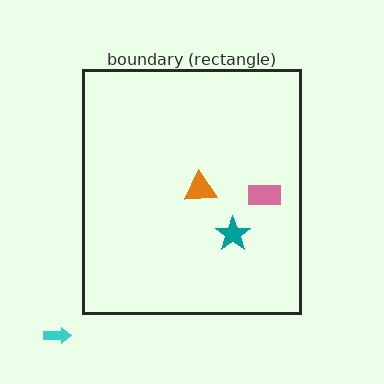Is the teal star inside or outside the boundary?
Inside.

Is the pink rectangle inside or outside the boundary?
Inside.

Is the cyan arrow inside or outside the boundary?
Outside.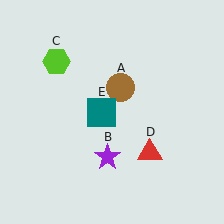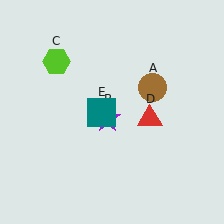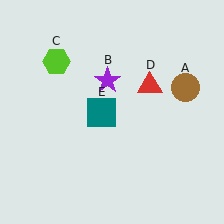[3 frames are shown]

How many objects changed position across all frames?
3 objects changed position: brown circle (object A), purple star (object B), red triangle (object D).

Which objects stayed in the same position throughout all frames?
Lime hexagon (object C) and teal square (object E) remained stationary.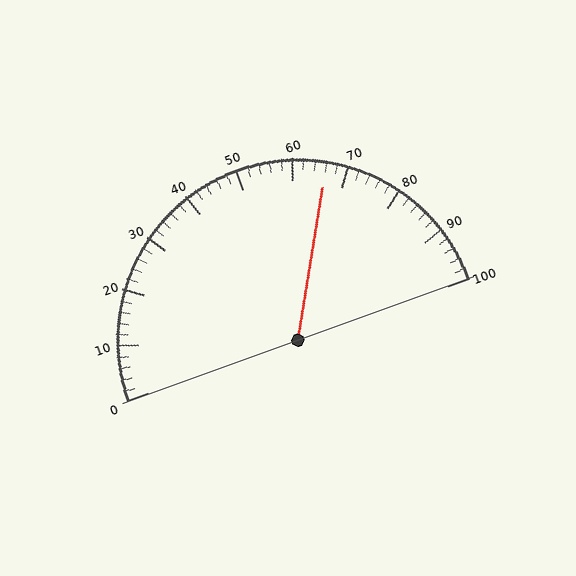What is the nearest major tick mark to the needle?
The nearest major tick mark is 70.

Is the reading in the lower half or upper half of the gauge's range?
The reading is in the upper half of the range (0 to 100).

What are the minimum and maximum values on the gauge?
The gauge ranges from 0 to 100.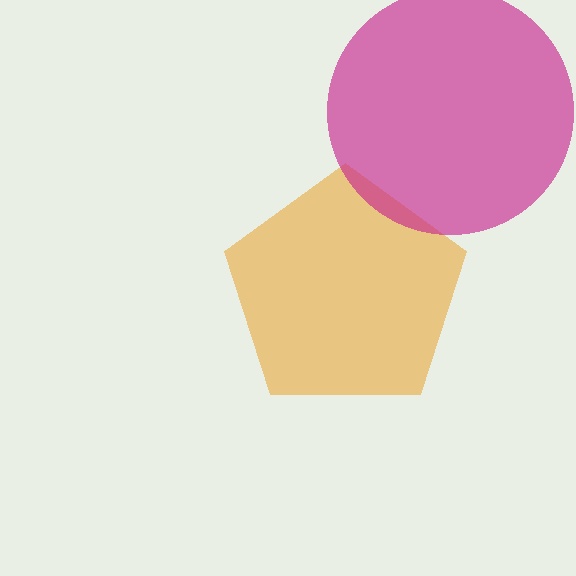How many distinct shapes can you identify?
There are 2 distinct shapes: an orange pentagon, a magenta circle.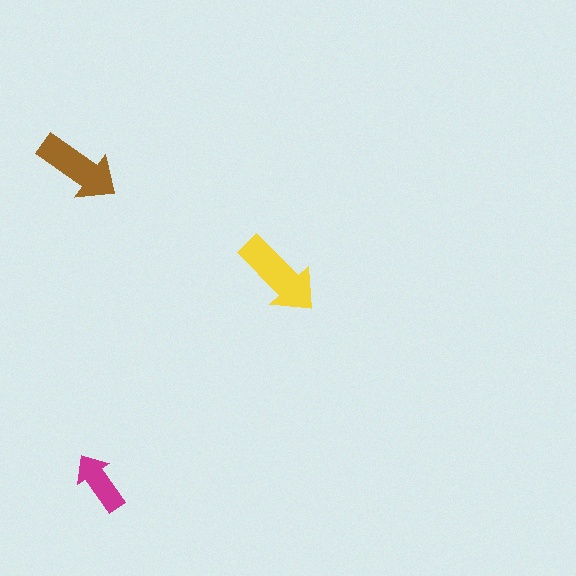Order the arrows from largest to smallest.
the yellow one, the brown one, the magenta one.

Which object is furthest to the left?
The brown arrow is leftmost.